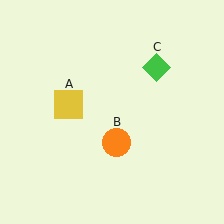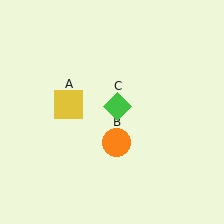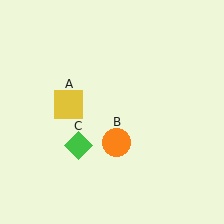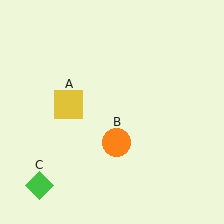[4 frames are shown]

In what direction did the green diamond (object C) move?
The green diamond (object C) moved down and to the left.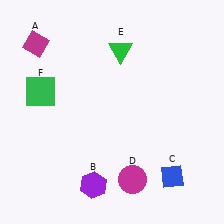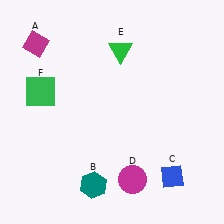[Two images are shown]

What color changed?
The hexagon (B) changed from purple in Image 1 to teal in Image 2.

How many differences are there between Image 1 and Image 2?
There is 1 difference between the two images.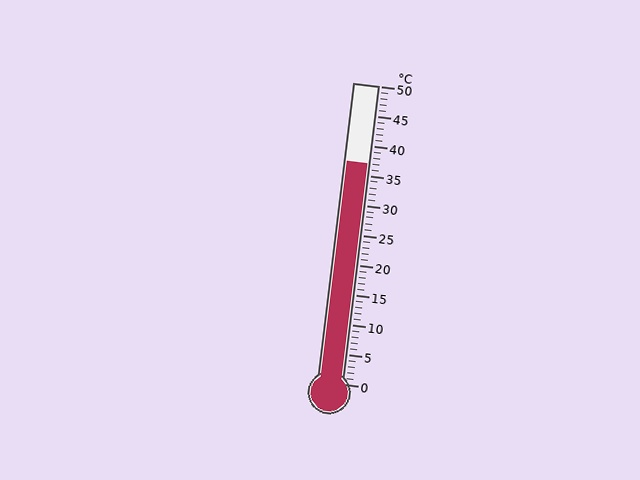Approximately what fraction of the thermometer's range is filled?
The thermometer is filled to approximately 75% of its range.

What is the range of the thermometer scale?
The thermometer scale ranges from 0°C to 50°C.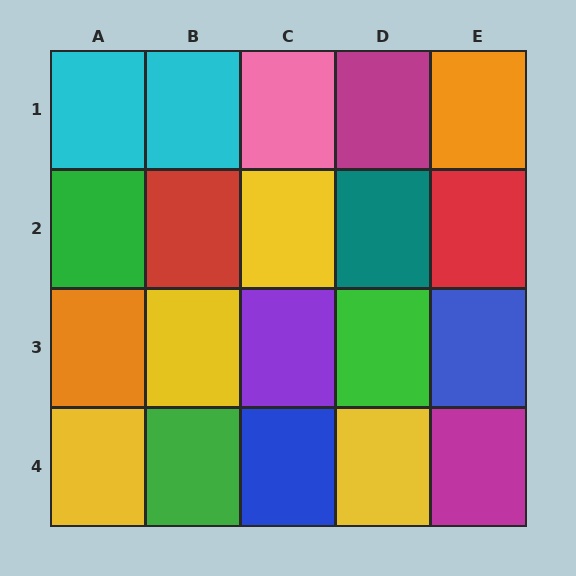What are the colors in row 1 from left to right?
Cyan, cyan, pink, magenta, orange.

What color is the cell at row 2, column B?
Red.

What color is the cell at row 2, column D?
Teal.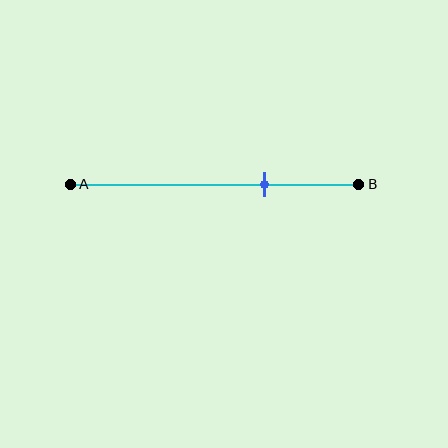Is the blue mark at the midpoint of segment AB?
No, the mark is at about 65% from A, not at the 50% midpoint.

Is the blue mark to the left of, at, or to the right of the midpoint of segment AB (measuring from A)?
The blue mark is to the right of the midpoint of segment AB.